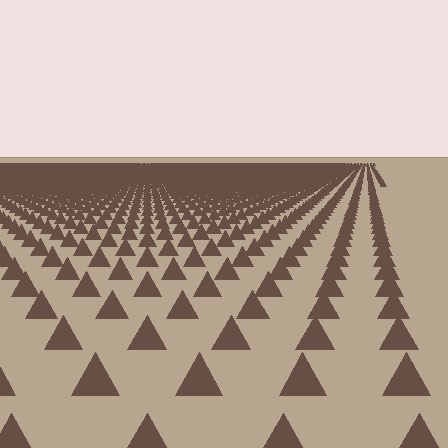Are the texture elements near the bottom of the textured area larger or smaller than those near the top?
Larger. Near the bottom, elements are closer to the viewer and appear at a bigger on-screen size.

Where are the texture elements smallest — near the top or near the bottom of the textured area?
Near the top.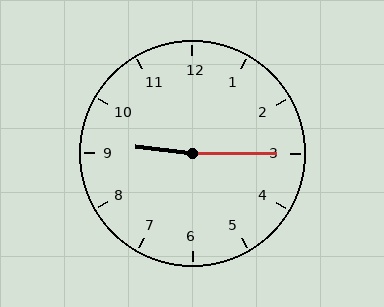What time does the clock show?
9:15.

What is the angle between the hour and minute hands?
Approximately 172 degrees.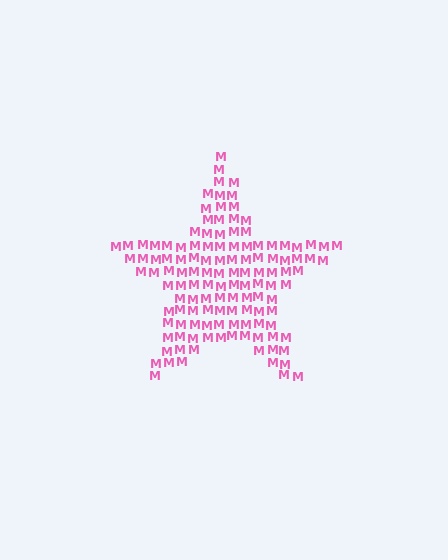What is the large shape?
The large shape is a star.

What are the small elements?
The small elements are letter M's.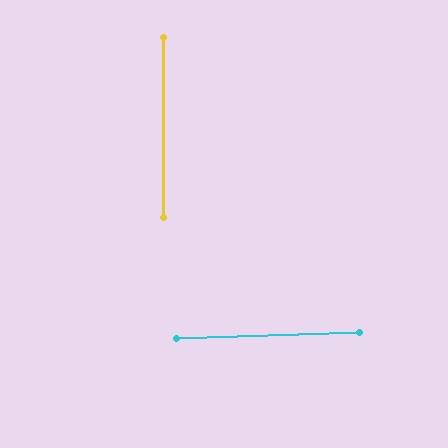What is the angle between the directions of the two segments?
Approximately 88 degrees.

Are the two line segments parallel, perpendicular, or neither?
Perpendicular — they meet at approximately 88°.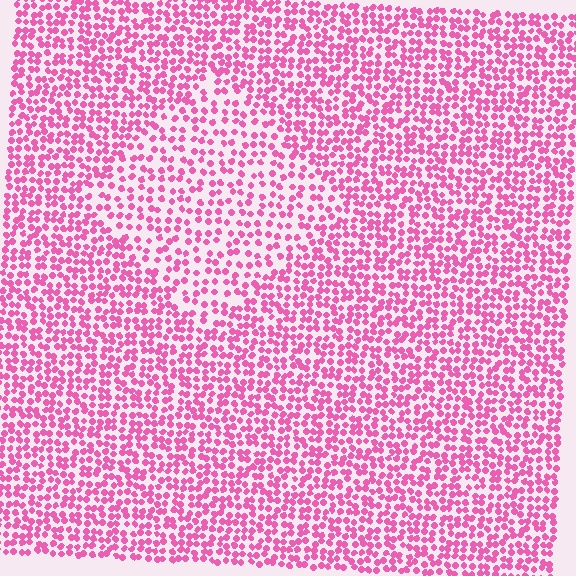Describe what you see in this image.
The image contains small pink elements arranged at two different densities. A diamond-shaped region is visible where the elements are less densely packed than the surrounding area.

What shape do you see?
I see a diamond.